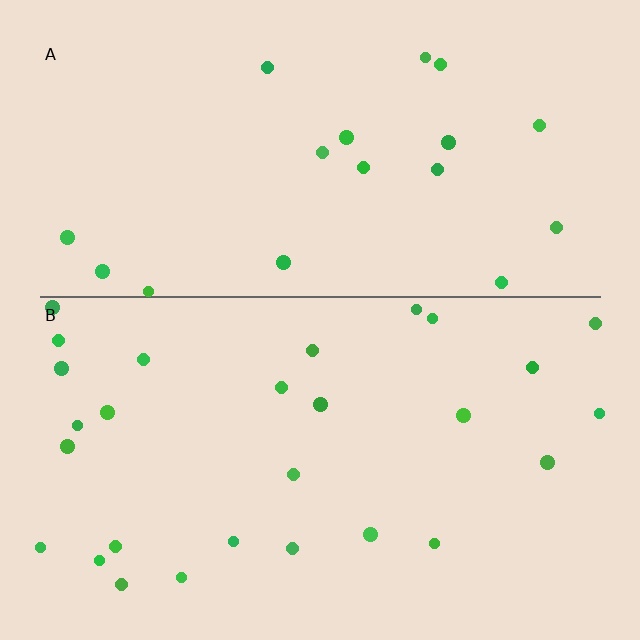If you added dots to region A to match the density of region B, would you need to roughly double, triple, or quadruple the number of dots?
Approximately double.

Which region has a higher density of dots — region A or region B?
B (the bottom).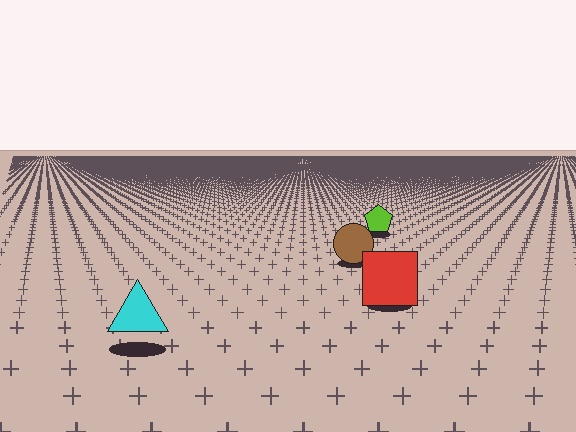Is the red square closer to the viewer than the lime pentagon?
Yes. The red square is closer — you can tell from the texture gradient: the ground texture is coarser near it.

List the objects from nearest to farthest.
From nearest to farthest: the cyan triangle, the red square, the brown circle, the lime pentagon.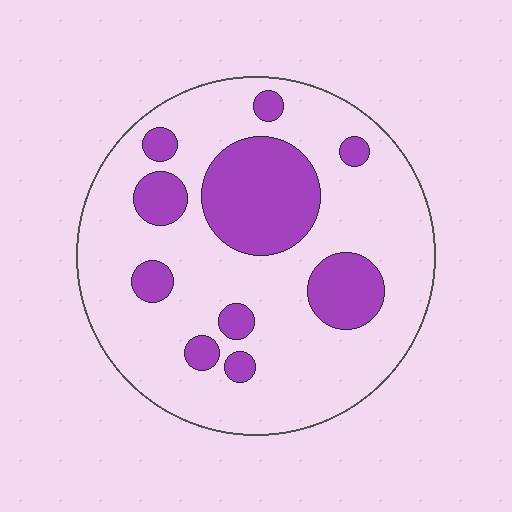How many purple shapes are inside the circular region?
10.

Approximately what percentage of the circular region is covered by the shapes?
Approximately 25%.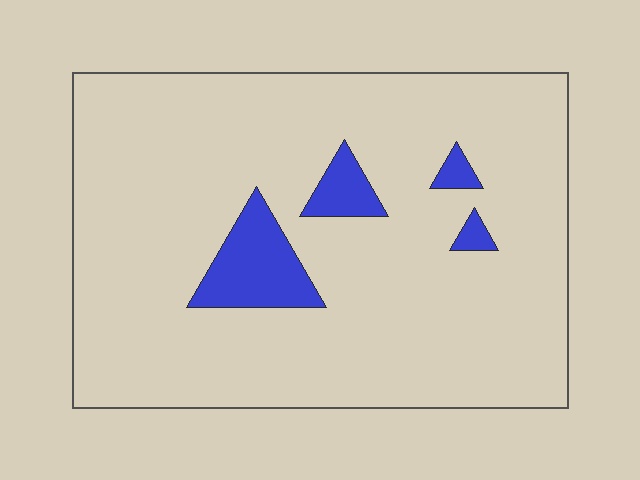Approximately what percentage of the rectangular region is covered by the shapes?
Approximately 10%.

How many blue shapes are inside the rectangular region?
4.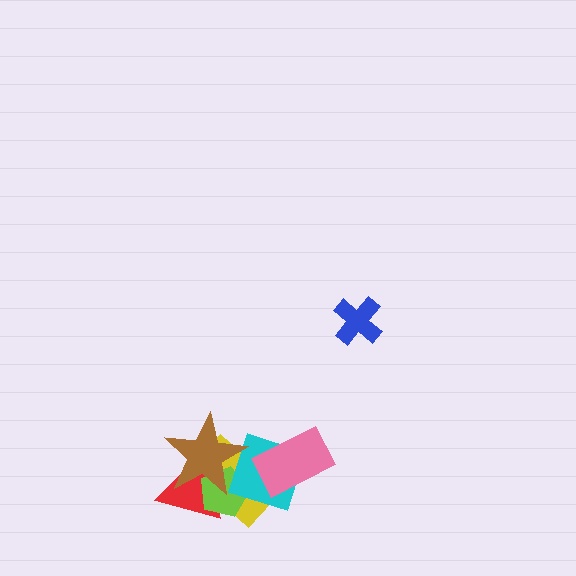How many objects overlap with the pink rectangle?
2 objects overlap with the pink rectangle.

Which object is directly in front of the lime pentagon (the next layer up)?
The cyan square is directly in front of the lime pentagon.